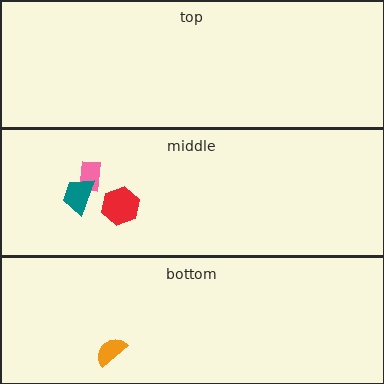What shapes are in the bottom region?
The orange semicircle.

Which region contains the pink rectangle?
The middle region.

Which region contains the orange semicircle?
The bottom region.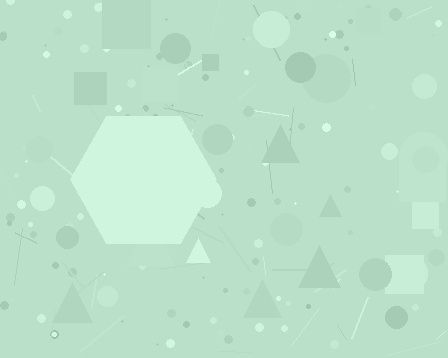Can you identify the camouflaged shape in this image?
The camouflaged shape is a hexagon.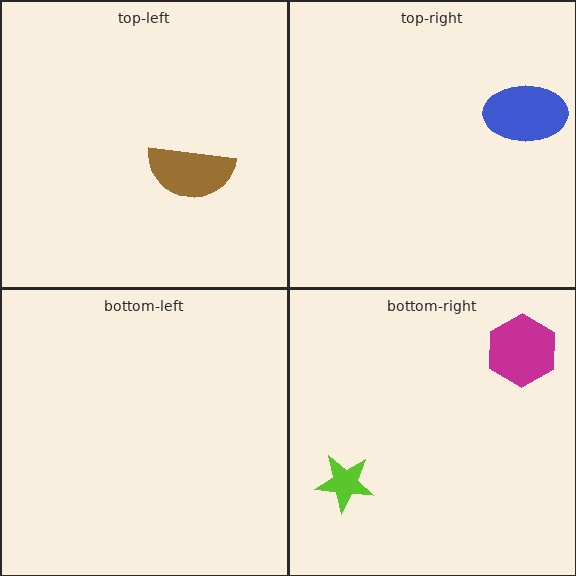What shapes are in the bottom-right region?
The lime star, the magenta hexagon.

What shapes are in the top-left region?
The brown semicircle.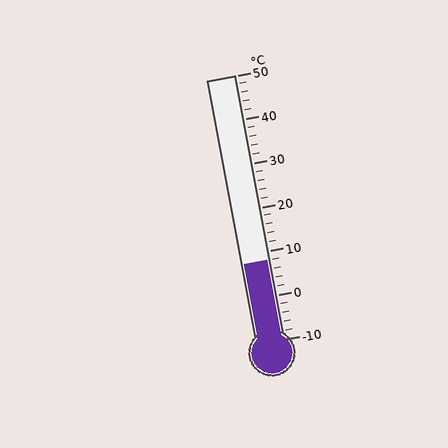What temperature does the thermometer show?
The thermometer shows approximately 8°C.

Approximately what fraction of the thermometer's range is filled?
The thermometer is filled to approximately 30% of its range.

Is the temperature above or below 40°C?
The temperature is below 40°C.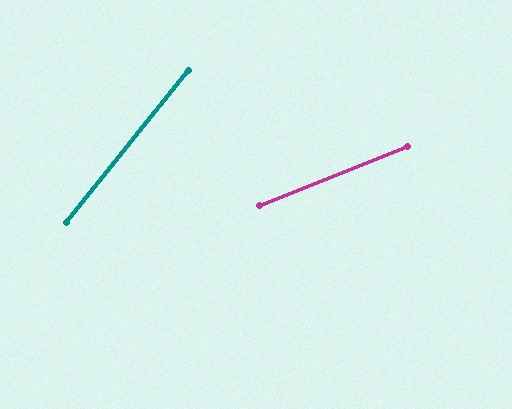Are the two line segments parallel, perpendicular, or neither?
Neither parallel nor perpendicular — they differ by about 30°.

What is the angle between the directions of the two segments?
Approximately 30 degrees.